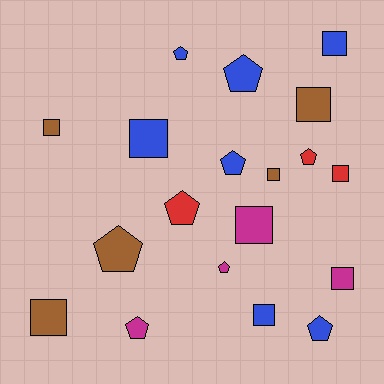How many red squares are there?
There is 1 red square.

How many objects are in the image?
There are 19 objects.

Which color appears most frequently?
Blue, with 7 objects.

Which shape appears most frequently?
Square, with 10 objects.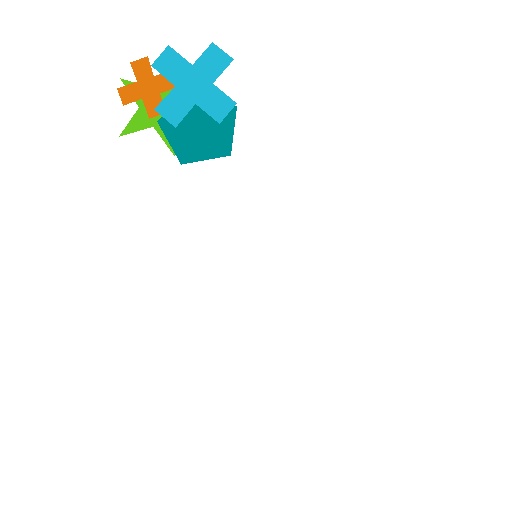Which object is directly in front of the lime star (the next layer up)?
The teal pentagon is directly in front of the lime star.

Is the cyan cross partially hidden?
No, no other shape covers it.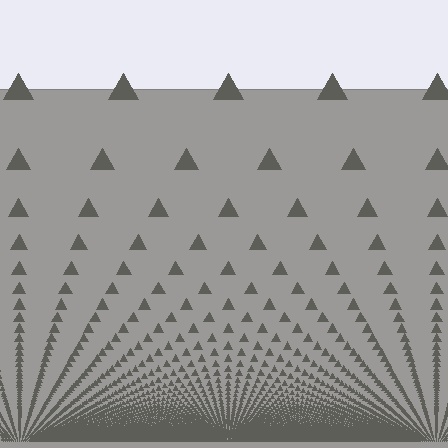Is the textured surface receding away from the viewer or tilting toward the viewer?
The surface appears to tilt toward the viewer. Texture elements get larger and sparser toward the top.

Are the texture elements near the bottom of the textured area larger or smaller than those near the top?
Smaller. The gradient is inverted — elements near the bottom are smaller and denser.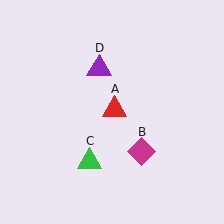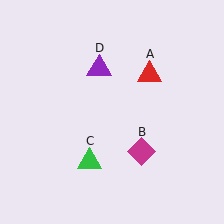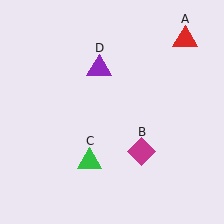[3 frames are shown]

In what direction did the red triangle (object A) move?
The red triangle (object A) moved up and to the right.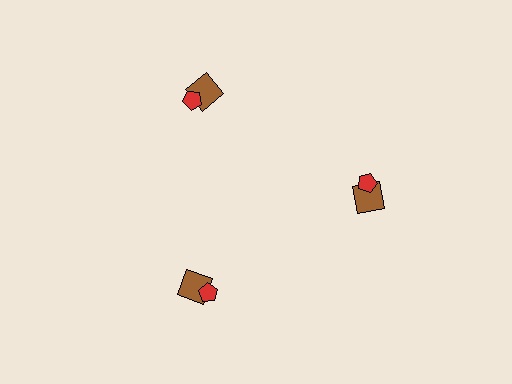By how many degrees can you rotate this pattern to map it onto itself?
The pattern maps onto itself every 120 degrees of rotation.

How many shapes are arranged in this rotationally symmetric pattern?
There are 6 shapes, arranged in 3 groups of 2.